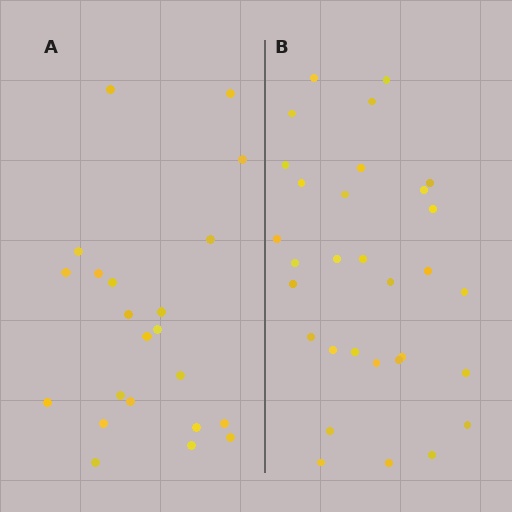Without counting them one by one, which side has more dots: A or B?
Region B (the right region) has more dots.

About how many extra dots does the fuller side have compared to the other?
Region B has roughly 8 or so more dots than region A.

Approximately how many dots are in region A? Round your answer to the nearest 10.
About 20 dots. (The exact count is 22, which rounds to 20.)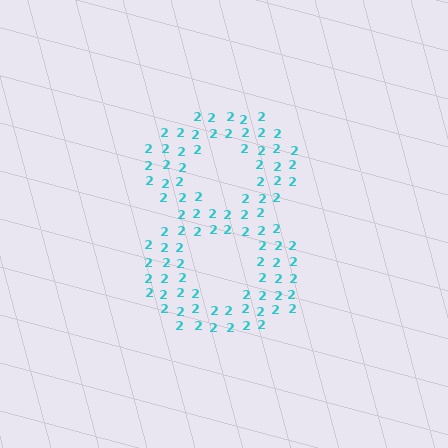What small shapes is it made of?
It is made of small digit 2's.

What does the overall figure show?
The overall figure shows the digit 8.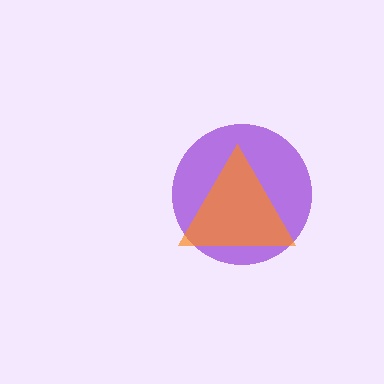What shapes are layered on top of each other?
The layered shapes are: a purple circle, an orange triangle.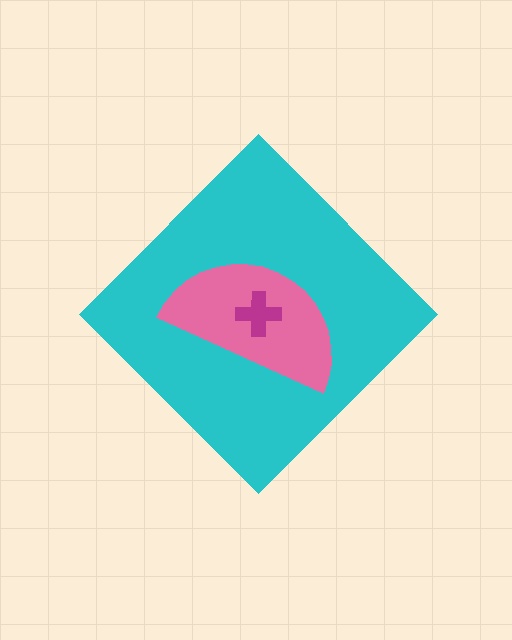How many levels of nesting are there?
3.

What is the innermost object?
The magenta cross.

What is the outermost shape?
The cyan diamond.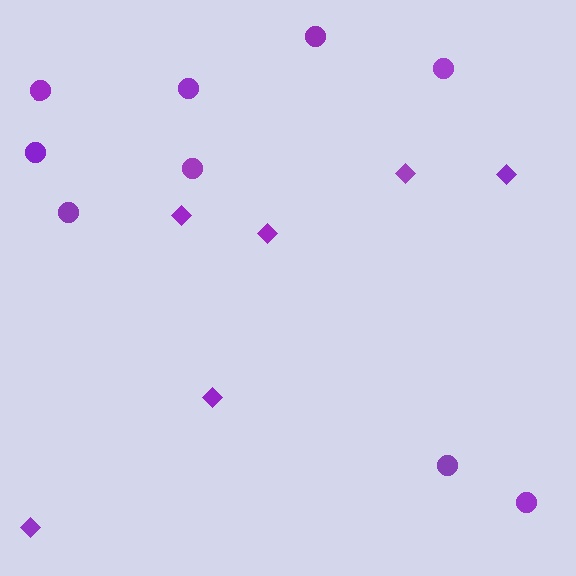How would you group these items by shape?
There are 2 groups: one group of diamonds (6) and one group of circles (9).